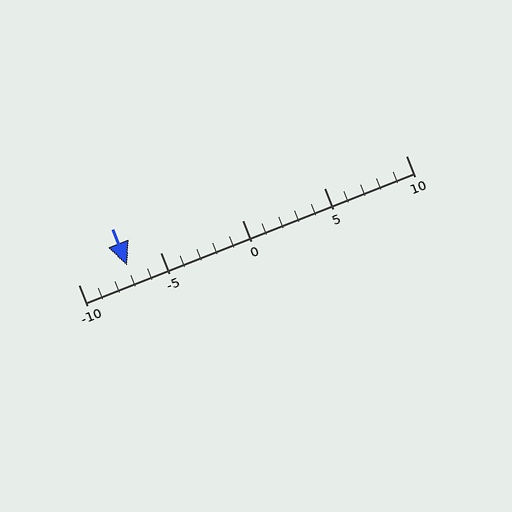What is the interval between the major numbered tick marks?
The major tick marks are spaced 5 units apart.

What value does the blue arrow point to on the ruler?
The blue arrow points to approximately -7.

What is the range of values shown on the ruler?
The ruler shows values from -10 to 10.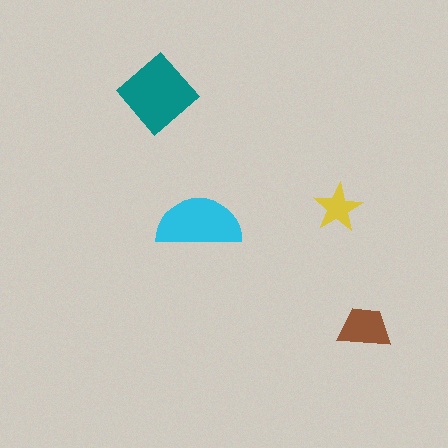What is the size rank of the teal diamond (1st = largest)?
1st.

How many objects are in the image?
There are 4 objects in the image.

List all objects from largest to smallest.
The teal diamond, the cyan semicircle, the brown trapezoid, the yellow star.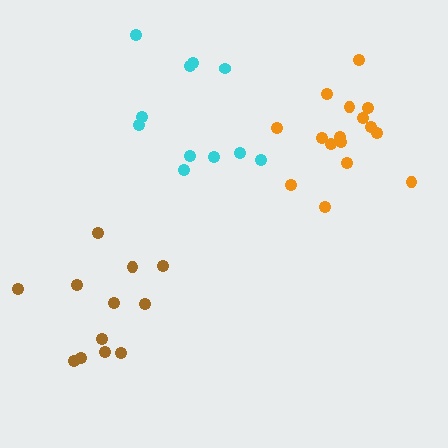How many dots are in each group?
Group 1: 12 dots, Group 2: 11 dots, Group 3: 16 dots (39 total).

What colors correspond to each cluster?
The clusters are colored: brown, cyan, orange.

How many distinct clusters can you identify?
There are 3 distinct clusters.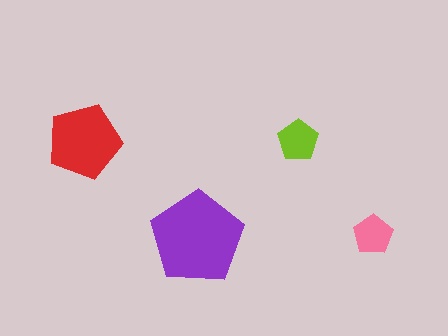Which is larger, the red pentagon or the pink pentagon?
The red one.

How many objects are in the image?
There are 4 objects in the image.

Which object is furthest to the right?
The pink pentagon is rightmost.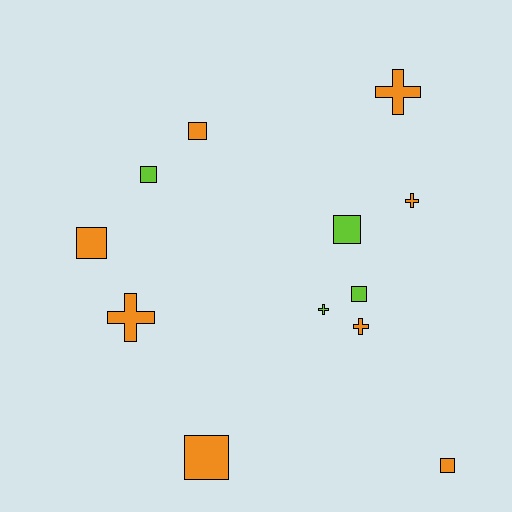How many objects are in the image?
There are 12 objects.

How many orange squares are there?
There are 4 orange squares.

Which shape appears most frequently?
Square, with 7 objects.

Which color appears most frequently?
Orange, with 8 objects.